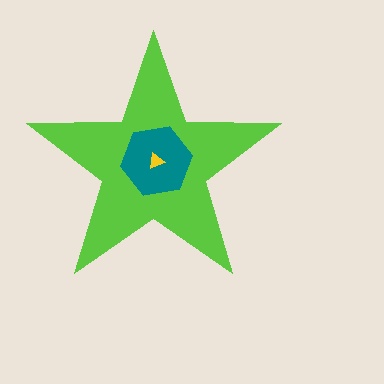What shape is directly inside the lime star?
The teal hexagon.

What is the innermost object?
The yellow triangle.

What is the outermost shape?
The lime star.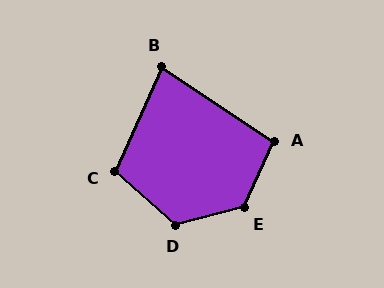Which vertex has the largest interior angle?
E, at approximately 129 degrees.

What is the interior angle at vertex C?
Approximately 106 degrees (obtuse).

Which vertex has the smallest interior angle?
B, at approximately 81 degrees.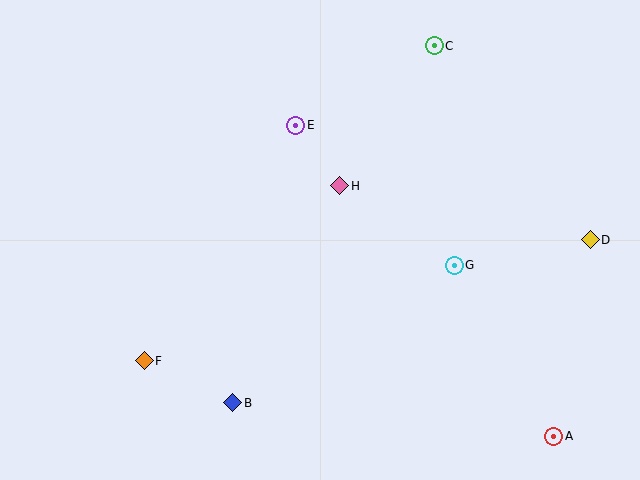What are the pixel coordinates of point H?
Point H is at (340, 186).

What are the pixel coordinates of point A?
Point A is at (554, 436).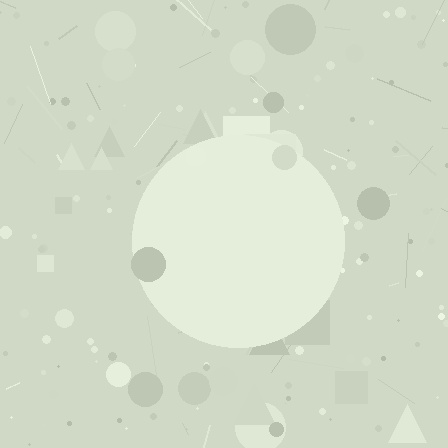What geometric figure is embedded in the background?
A circle is embedded in the background.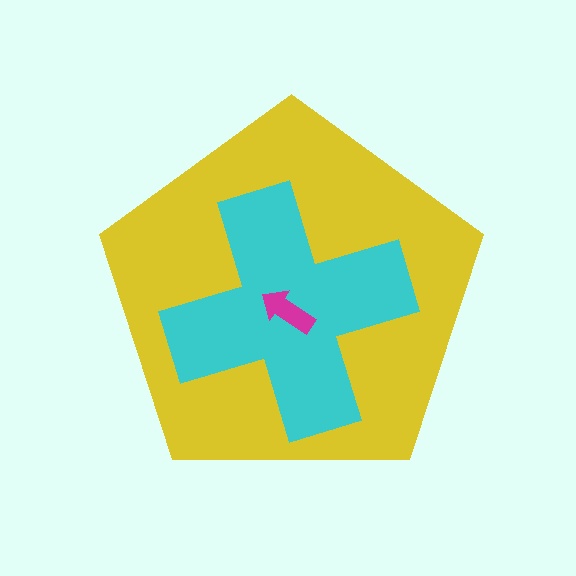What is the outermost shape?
The yellow pentagon.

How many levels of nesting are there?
3.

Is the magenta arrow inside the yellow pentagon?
Yes.